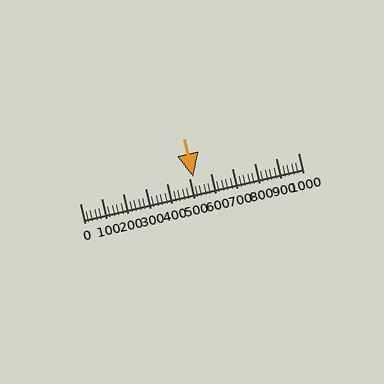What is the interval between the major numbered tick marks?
The major tick marks are spaced 100 units apart.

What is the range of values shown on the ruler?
The ruler shows values from 0 to 1000.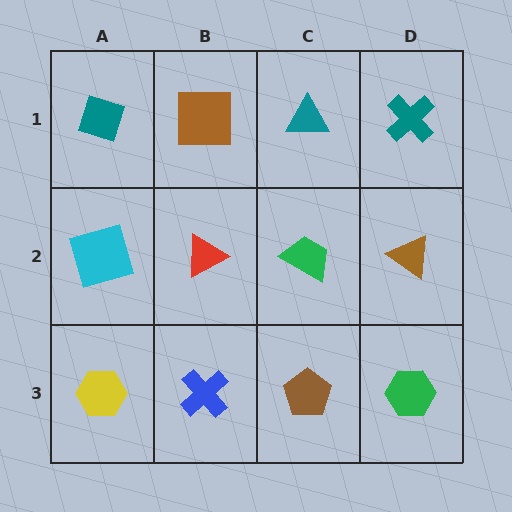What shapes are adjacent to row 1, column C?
A green trapezoid (row 2, column C), a brown square (row 1, column B), a teal cross (row 1, column D).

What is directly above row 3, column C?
A green trapezoid.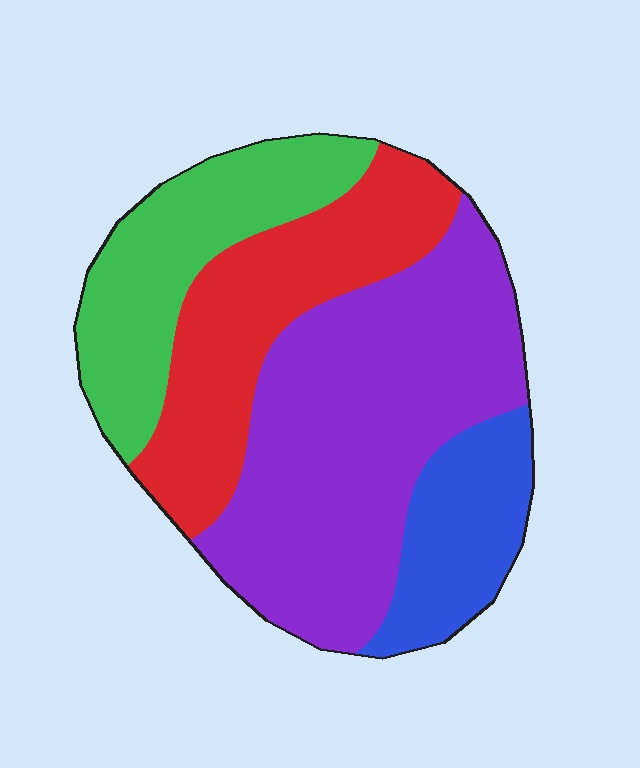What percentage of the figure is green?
Green covers 20% of the figure.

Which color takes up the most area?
Purple, at roughly 40%.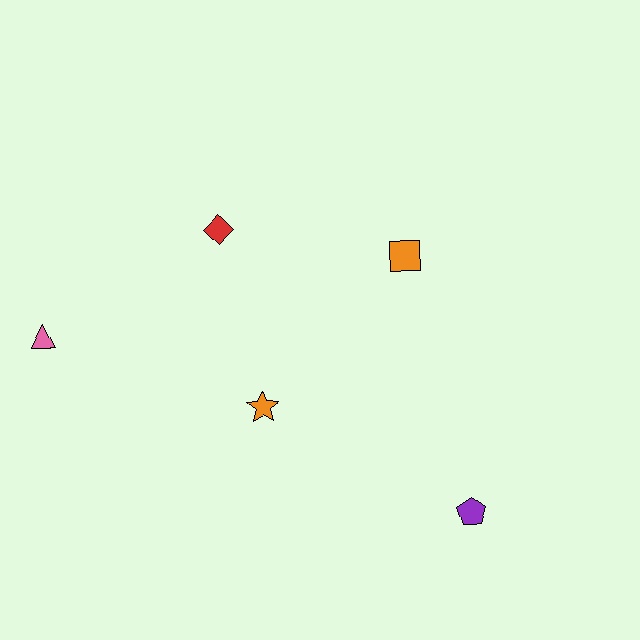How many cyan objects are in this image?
There are no cyan objects.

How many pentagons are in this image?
There is 1 pentagon.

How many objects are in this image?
There are 5 objects.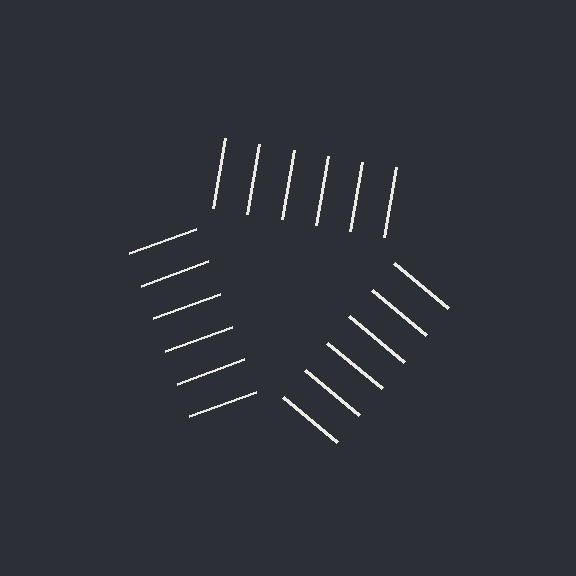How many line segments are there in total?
18 — 6 along each of the 3 edges.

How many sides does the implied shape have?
3 sides — the line-ends trace a triangle.